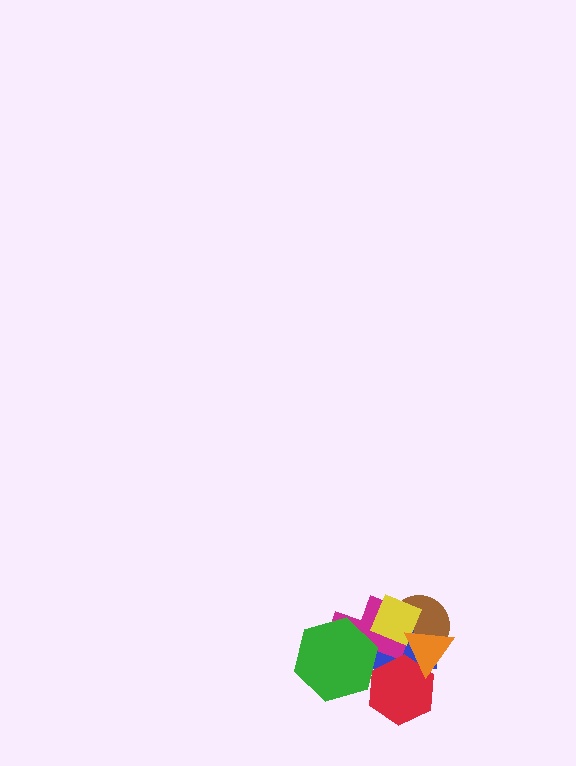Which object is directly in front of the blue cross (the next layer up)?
The magenta cross is directly in front of the blue cross.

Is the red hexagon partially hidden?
Yes, it is partially covered by another shape.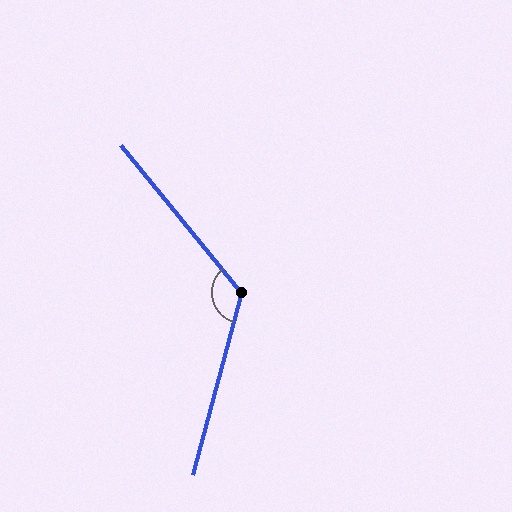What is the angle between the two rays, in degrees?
Approximately 126 degrees.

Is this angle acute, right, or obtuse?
It is obtuse.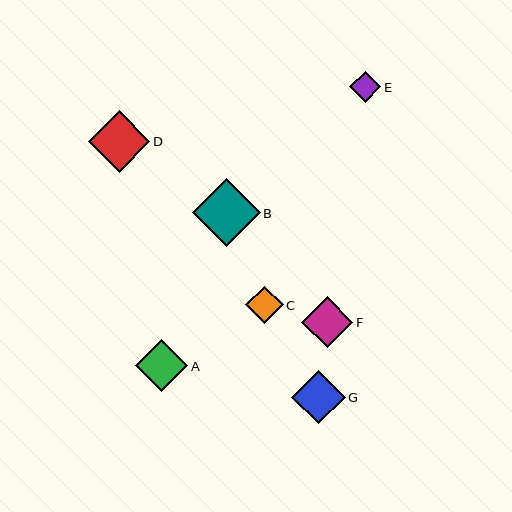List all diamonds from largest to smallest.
From largest to smallest: B, D, G, A, F, C, E.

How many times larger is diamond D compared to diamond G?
Diamond D is approximately 1.2 times the size of diamond G.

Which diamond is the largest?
Diamond B is the largest with a size of approximately 68 pixels.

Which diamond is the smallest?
Diamond E is the smallest with a size of approximately 31 pixels.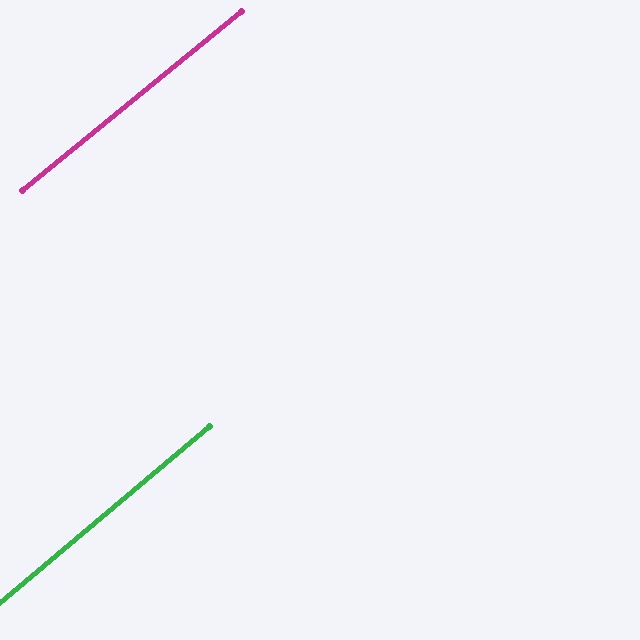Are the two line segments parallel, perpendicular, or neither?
Parallel — their directions differ by only 0.6°.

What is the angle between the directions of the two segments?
Approximately 1 degree.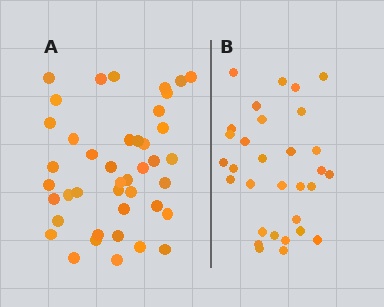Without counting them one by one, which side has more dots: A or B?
Region A (the left region) has more dots.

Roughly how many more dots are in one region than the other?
Region A has roughly 12 or so more dots than region B.